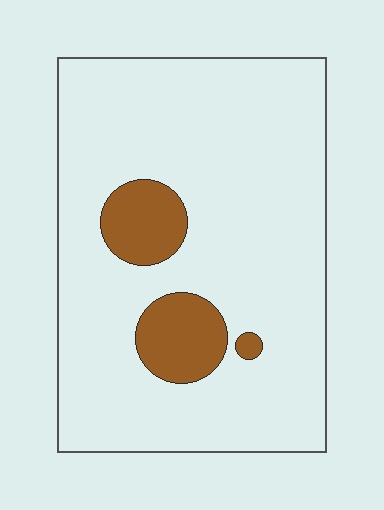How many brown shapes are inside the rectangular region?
3.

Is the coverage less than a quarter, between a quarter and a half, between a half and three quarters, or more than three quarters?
Less than a quarter.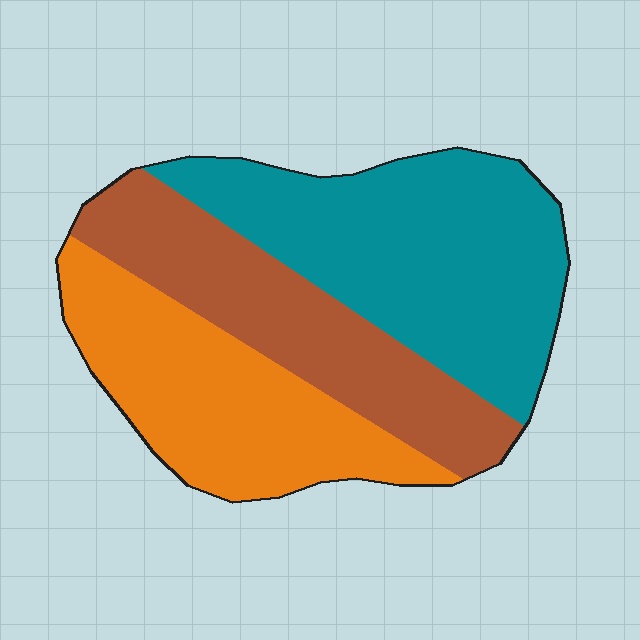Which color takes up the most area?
Teal, at roughly 40%.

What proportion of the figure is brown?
Brown covers around 30% of the figure.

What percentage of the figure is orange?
Orange takes up about one third (1/3) of the figure.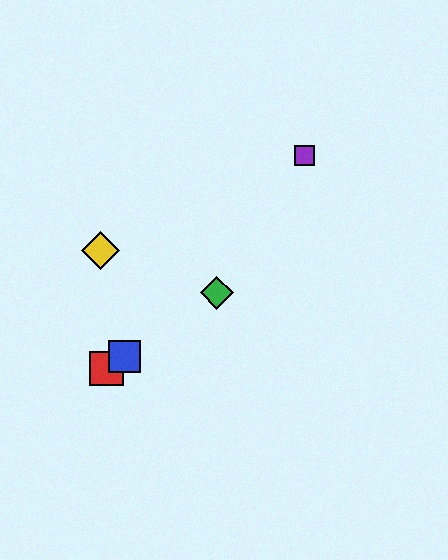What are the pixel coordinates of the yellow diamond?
The yellow diamond is at (100, 251).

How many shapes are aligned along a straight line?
3 shapes (the red square, the blue square, the green diamond) are aligned along a straight line.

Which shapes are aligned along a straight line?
The red square, the blue square, the green diamond are aligned along a straight line.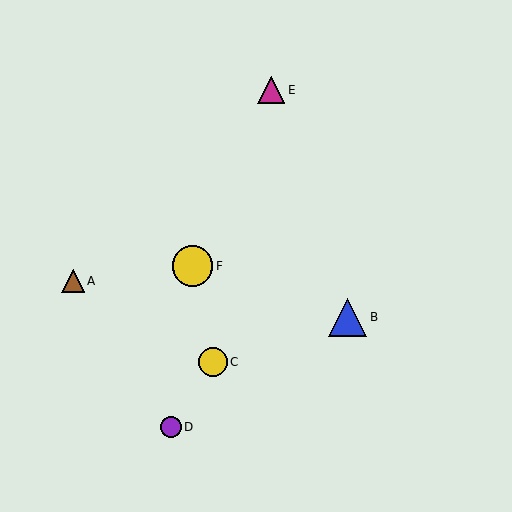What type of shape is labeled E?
Shape E is a magenta triangle.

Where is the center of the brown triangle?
The center of the brown triangle is at (73, 281).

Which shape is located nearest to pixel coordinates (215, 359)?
The yellow circle (labeled C) at (213, 362) is nearest to that location.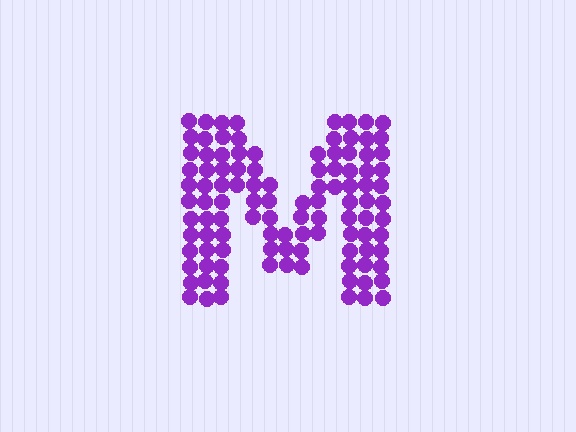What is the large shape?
The large shape is the letter M.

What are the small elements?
The small elements are circles.